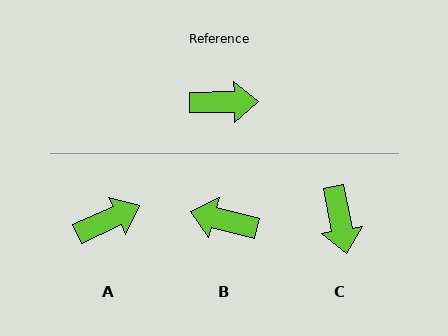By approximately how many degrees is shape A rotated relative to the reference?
Approximately 24 degrees counter-clockwise.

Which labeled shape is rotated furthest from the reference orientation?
B, about 164 degrees away.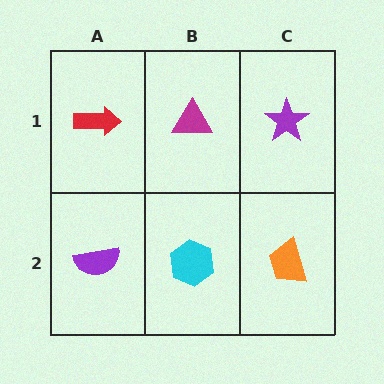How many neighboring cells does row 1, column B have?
3.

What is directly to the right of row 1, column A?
A magenta triangle.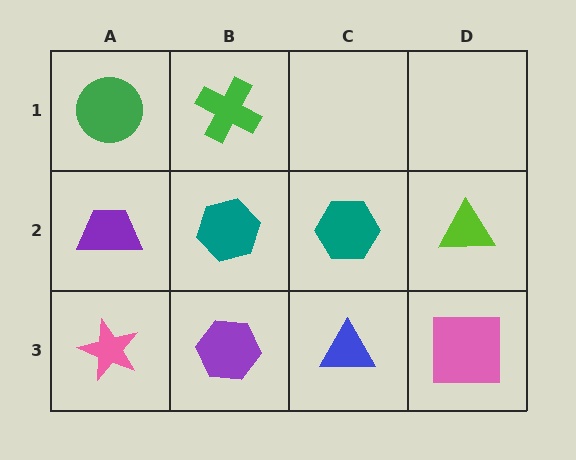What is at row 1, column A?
A green circle.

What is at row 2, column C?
A teal hexagon.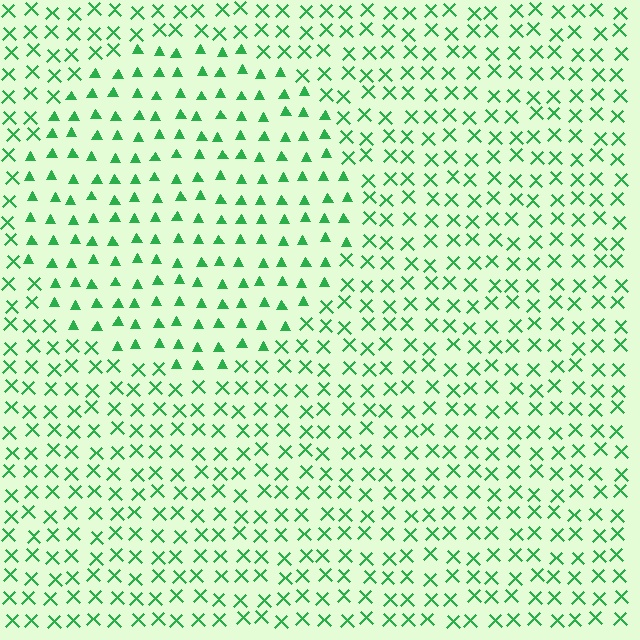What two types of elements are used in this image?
The image uses triangles inside the circle region and X marks outside it.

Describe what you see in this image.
The image is filled with small green elements arranged in a uniform grid. A circle-shaped region contains triangles, while the surrounding area contains X marks. The boundary is defined purely by the change in element shape.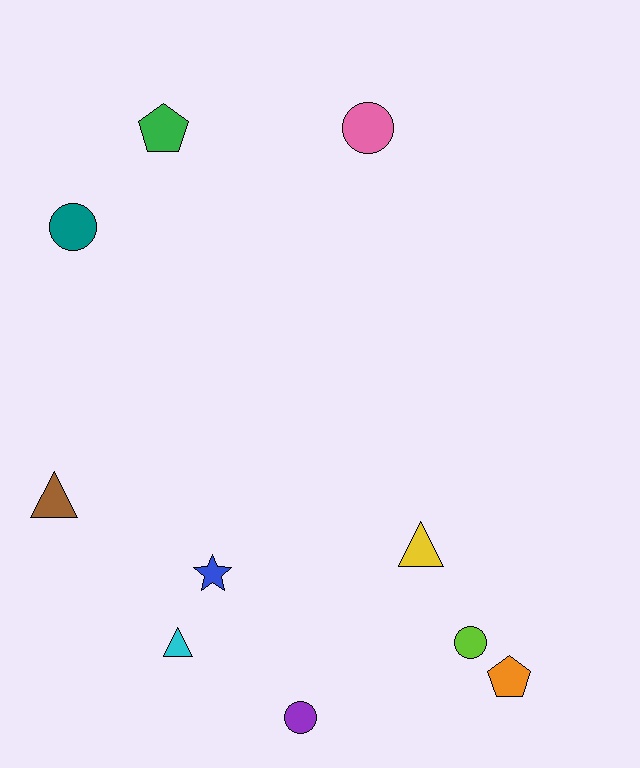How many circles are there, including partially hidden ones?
There are 4 circles.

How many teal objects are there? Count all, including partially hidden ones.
There is 1 teal object.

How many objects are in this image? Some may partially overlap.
There are 10 objects.